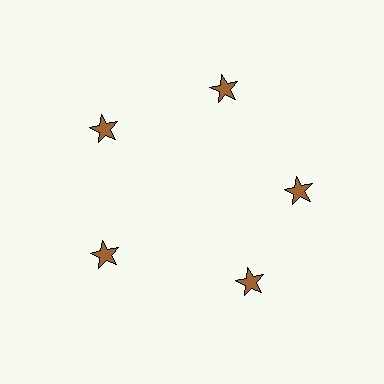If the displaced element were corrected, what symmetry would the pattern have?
It would have 5-fold rotational symmetry — the pattern would map onto itself every 72 degrees.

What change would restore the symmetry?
The symmetry would be restored by rotating it back into even spacing with its neighbors so that all 5 stars sit at equal angles and equal distance from the center.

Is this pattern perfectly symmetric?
No. The 5 brown stars are arranged in a ring, but one element near the 5 o'clock position is rotated out of alignment along the ring, breaking the 5-fold rotational symmetry.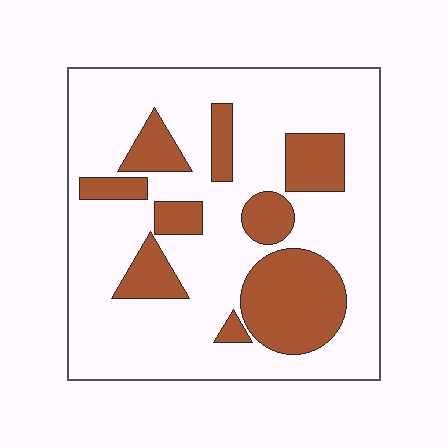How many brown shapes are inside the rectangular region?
9.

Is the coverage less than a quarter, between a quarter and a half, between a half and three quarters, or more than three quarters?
Between a quarter and a half.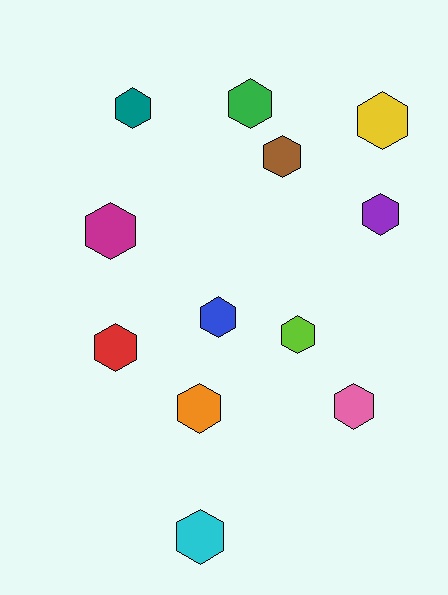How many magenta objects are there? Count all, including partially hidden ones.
There is 1 magenta object.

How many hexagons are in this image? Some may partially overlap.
There are 12 hexagons.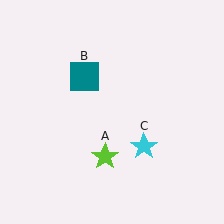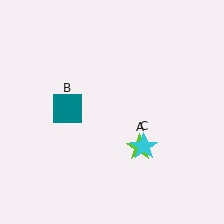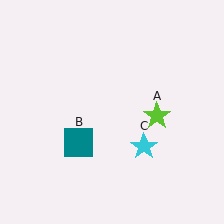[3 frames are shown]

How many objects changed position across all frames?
2 objects changed position: lime star (object A), teal square (object B).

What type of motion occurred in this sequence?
The lime star (object A), teal square (object B) rotated counterclockwise around the center of the scene.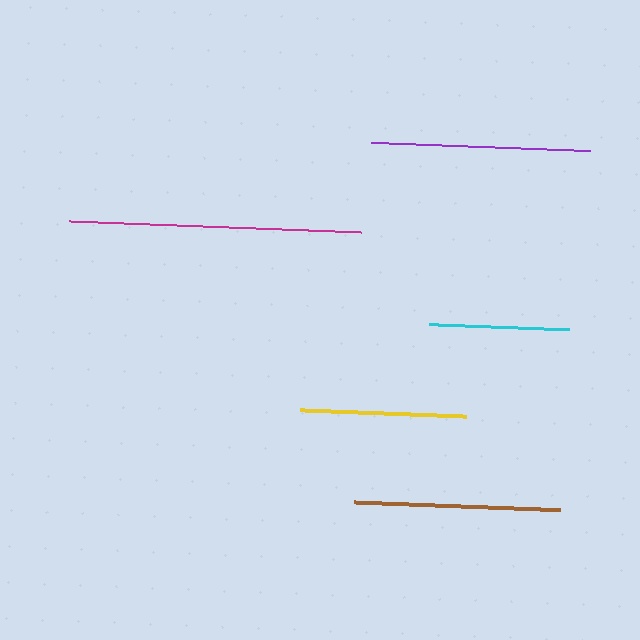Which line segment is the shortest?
The cyan line is the shortest at approximately 141 pixels.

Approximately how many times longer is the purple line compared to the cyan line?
The purple line is approximately 1.6 times the length of the cyan line.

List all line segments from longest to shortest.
From longest to shortest: magenta, purple, brown, yellow, cyan.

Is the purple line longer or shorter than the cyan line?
The purple line is longer than the cyan line.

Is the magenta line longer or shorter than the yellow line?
The magenta line is longer than the yellow line.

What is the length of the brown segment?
The brown segment is approximately 206 pixels long.